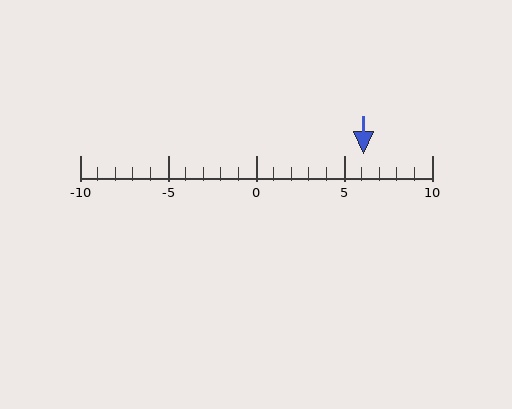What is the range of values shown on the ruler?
The ruler shows values from -10 to 10.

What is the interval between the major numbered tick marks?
The major tick marks are spaced 5 units apart.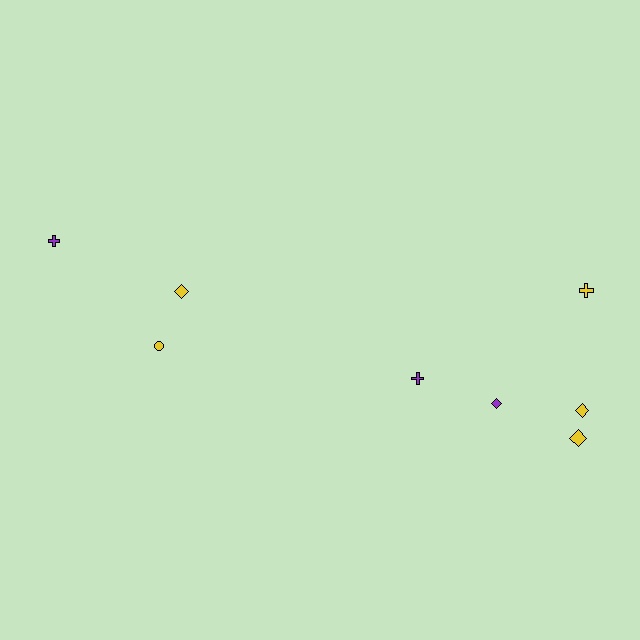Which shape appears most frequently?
Diamond, with 4 objects.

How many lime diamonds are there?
There are no lime diamonds.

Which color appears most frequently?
Yellow, with 5 objects.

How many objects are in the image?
There are 8 objects.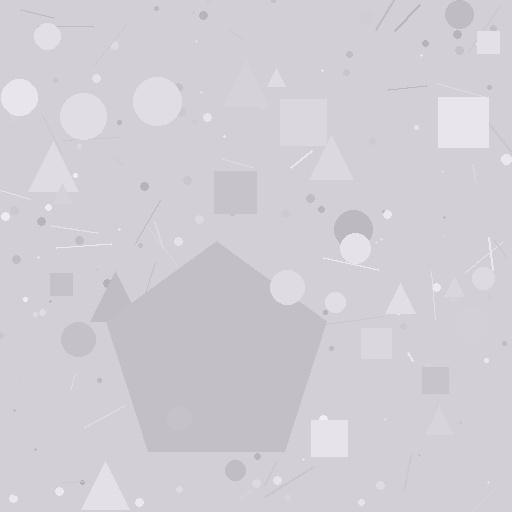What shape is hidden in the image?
A pentagon is hidden in the image.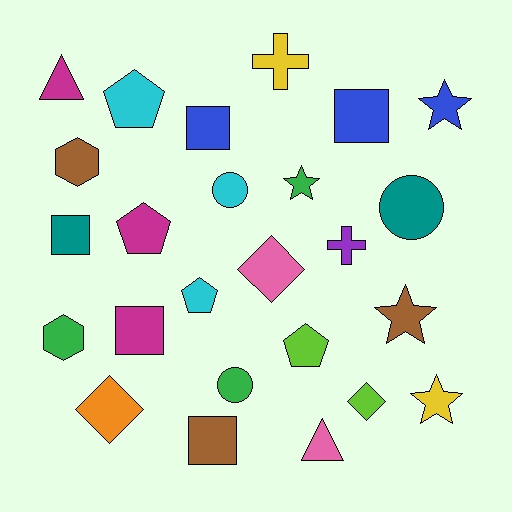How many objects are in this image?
There are 25 objects.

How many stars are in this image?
There are 4 stars.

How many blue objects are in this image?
There are 3 blue objects.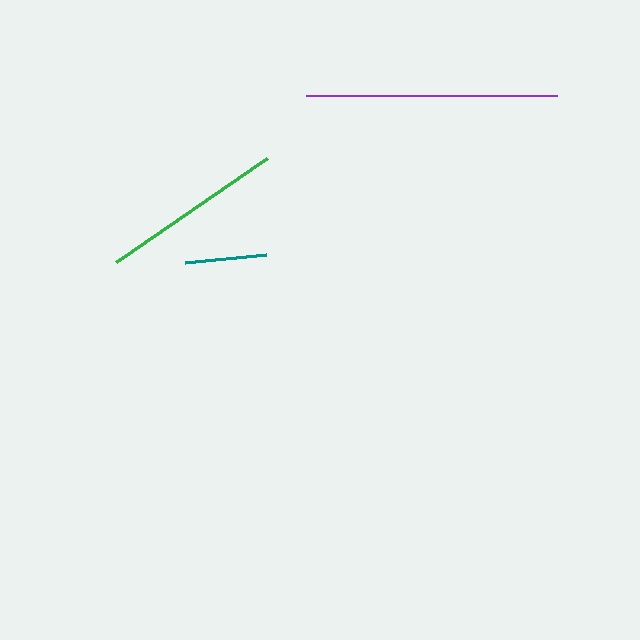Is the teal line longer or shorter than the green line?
The green line is longer than the teal line.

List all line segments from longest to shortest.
From longest to shortest: purple, green, teal.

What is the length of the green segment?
The green segment is approximately 183 pixels long.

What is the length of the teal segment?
The teal segment is approximately 81 pixels long.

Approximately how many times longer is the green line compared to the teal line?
The green line is approximately 2.3 times the length of the teal line.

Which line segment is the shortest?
The teal line is the shortest at approximately 81 pixels.